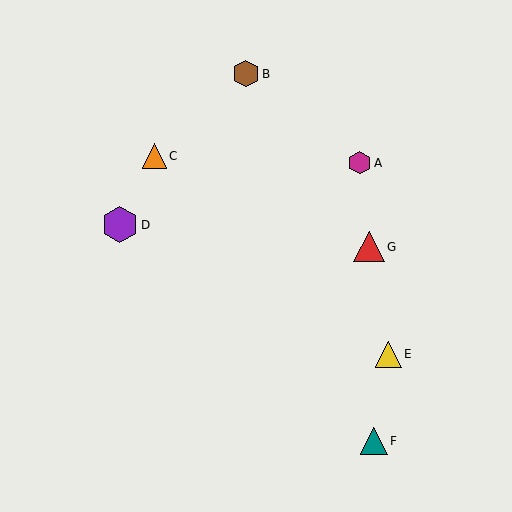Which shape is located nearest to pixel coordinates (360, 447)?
The teal triangle (labeled F) at (374, 441) is nearest to that location.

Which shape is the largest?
The purple hexagon (labeled D) is the largest.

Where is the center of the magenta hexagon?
The center of the magenta hexagon is at (360, 163).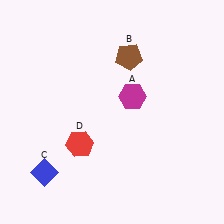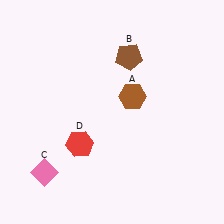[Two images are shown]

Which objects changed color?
A changed from magenta to brown. C changed from blue to pink.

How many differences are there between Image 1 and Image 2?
There are 2 differences between the two images.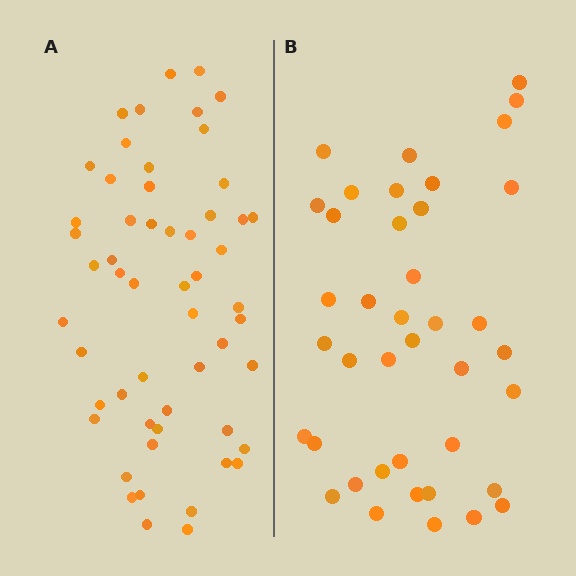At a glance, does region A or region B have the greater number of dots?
Region A (the left region) has more dots.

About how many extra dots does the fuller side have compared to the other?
Region A has approximately 15 more dots than region B.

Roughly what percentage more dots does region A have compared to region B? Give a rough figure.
About 40% more.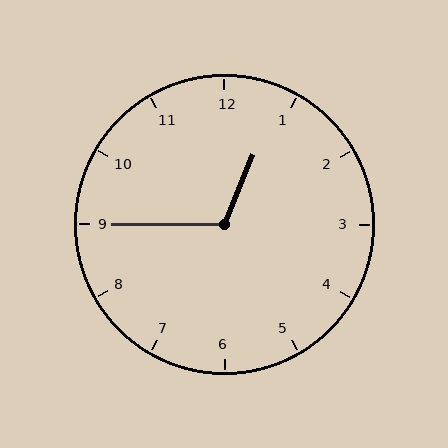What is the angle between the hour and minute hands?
Approximately 112 degrees.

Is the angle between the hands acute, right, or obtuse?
It is obtuse.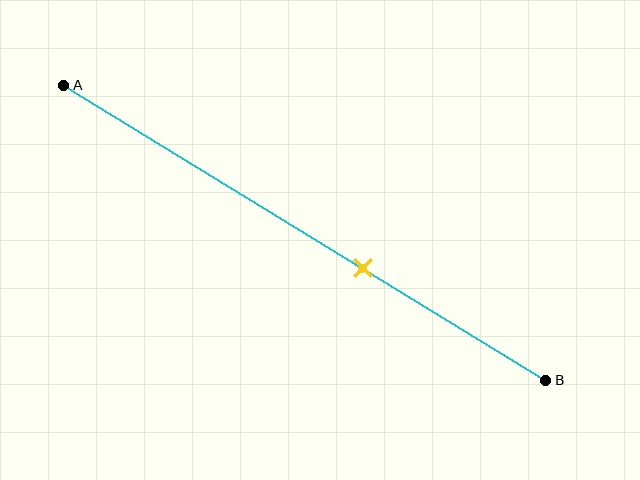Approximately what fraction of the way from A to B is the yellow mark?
The yellow mark is approximately 60% of the way from A to B.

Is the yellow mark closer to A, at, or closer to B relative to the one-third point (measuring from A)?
The yellow mark is closer to point B than the one-third point of segment AB.